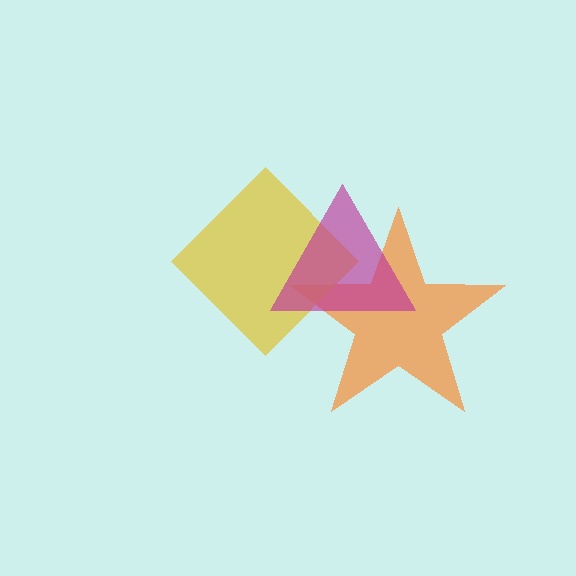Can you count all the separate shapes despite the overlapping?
Yes, there are 3 separate shapes.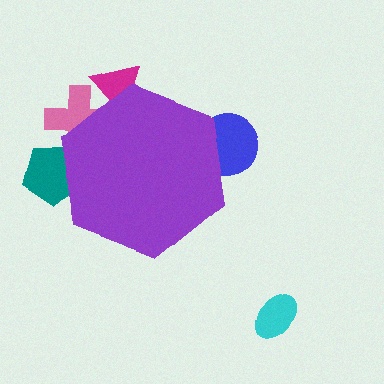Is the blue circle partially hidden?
Yes, the blue circle is partially hidden behind the purple hexagon.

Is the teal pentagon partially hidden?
Yes, the teal pentagon is partially hidden behind the purple hexagon.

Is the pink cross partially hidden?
Yes, the pink cross is partially hidden behind the purple hexagon.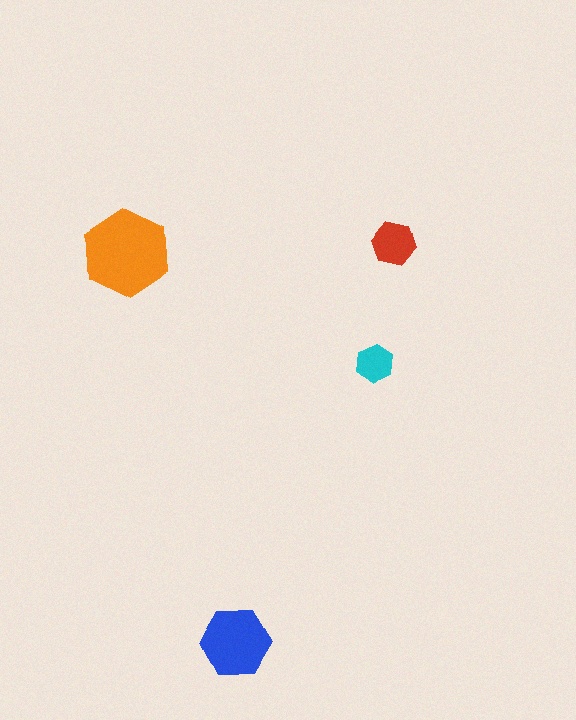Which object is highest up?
The red hexagon is topmost.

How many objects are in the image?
There are 4 objects in the image.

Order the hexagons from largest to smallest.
the orange one, the blue one, the red one, the cyan one.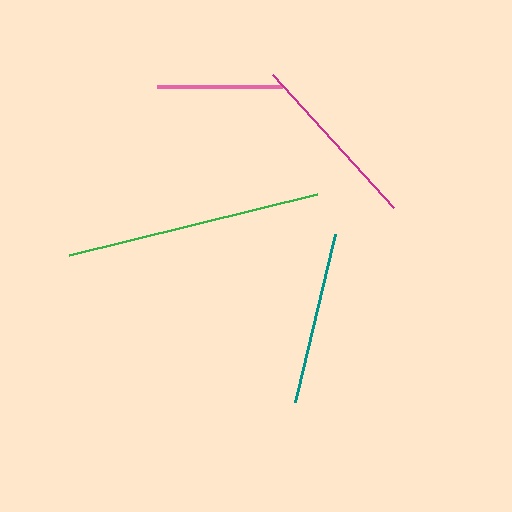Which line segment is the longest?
The green line is the longest at approximately 256 pixels.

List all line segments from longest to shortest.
From longest to shortest: green, magenta, teal, pink.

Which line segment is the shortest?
The pink line is the shortest at approximately 125 pixels.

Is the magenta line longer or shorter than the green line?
The green line is longer than the magenta line.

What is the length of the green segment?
The green segment is approximately 256 pixels long.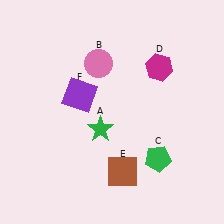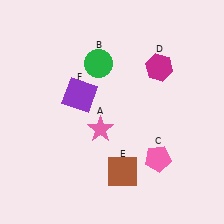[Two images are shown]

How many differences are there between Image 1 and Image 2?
There are 3 differences between the two images.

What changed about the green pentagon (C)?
In Image 1, C is green. In Image 2, it changed to pink.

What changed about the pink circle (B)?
In Image 1, B is pink. In Image 2, it changed to green.